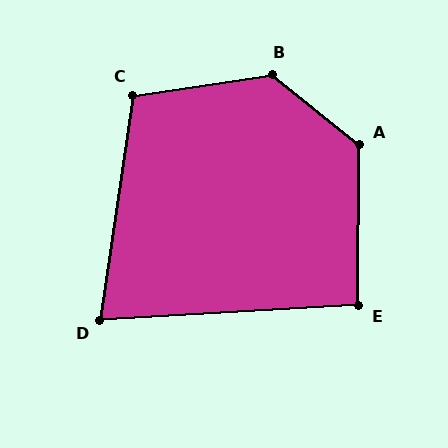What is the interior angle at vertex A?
Approximately 128 degrees (obtuse).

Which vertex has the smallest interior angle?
D, at approximately 78 degrees.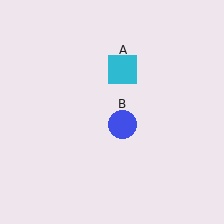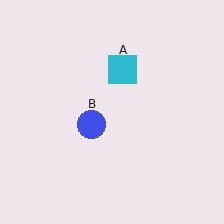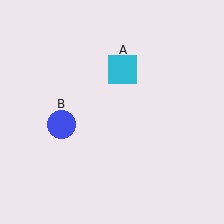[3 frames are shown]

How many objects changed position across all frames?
1 object changed position: blue circle (object B).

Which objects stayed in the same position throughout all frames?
Cyan square (object A) remained stationary.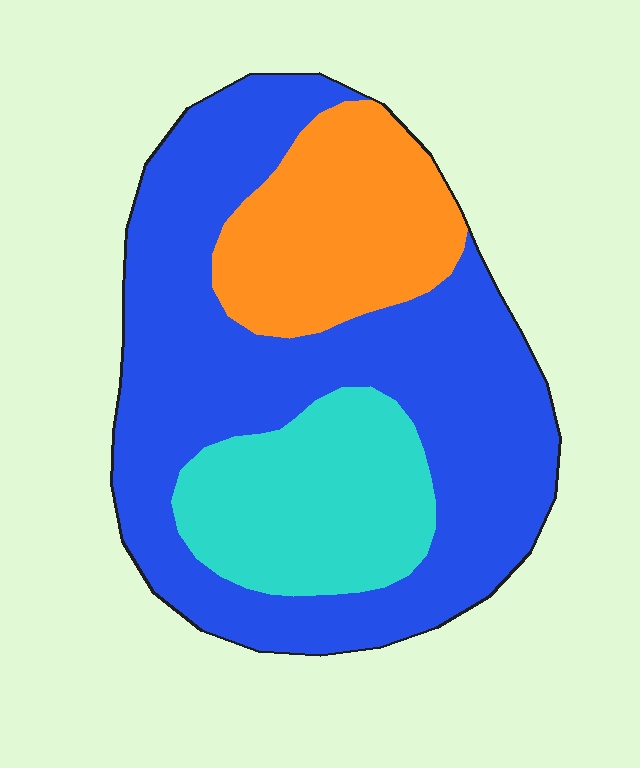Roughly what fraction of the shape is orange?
Orange takes up about one fifth (1/5) of the shape.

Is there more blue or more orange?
Blue.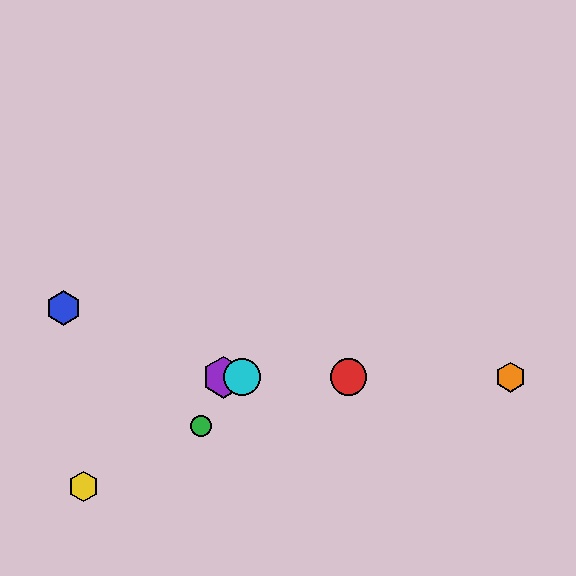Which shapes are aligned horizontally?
The red circle, the purple hexagon, the orange hexagon, the cyan circle are aligned horizontally.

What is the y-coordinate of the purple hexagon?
The purple hexagon is at y≈377.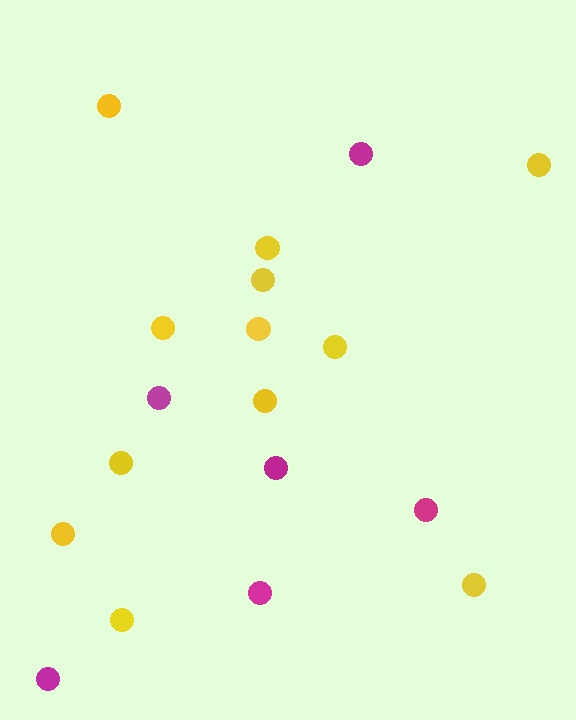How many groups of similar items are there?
There are 2 groups: one group of magenta circles (6) and one group of yellow circles (12).